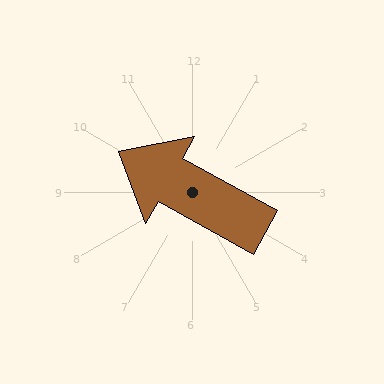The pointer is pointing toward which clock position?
Roughly 10 o'clock.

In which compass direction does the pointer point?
Northwest.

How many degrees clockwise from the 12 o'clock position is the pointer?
Approximately 299 degrees.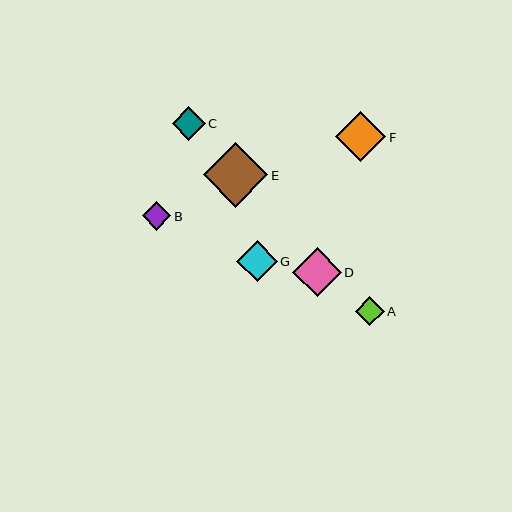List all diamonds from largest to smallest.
From largest to smallest: E, F, D, G, C, A, B.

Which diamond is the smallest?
Diamond B is the smallest with a size of approximately 29 pixels.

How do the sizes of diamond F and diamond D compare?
Diamond F and diamond D are approximately the same size.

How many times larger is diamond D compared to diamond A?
Diamond D is approximately 1.7 times the size of diamond A.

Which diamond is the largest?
Diamond E is the largest with a size of approximately 65 pixels.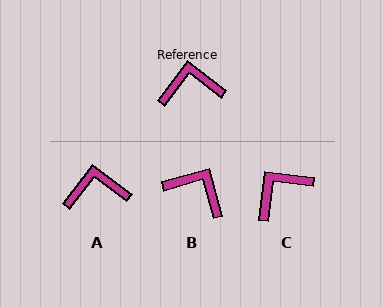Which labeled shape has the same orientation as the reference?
A.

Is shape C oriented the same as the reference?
No, it is off by about 30 degrees.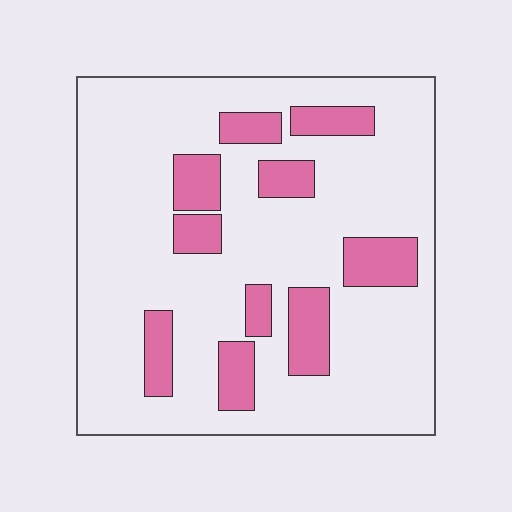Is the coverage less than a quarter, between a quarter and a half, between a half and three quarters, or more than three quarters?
Less than a quarter.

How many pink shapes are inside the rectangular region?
10.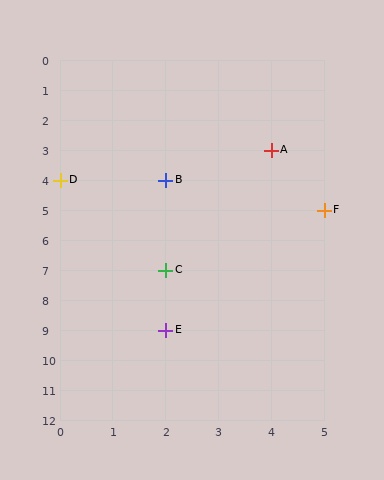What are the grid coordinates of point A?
Point A is at grid coordinates (4, 3).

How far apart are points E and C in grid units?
Points E and C are 2 rows apart.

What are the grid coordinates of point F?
Point F is at grid coordinates (5, 5).